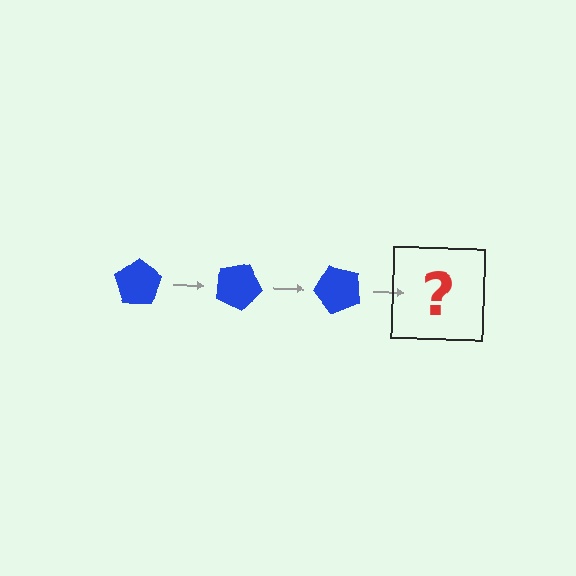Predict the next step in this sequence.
The next step is a blue pentagon rotated 75 degrees.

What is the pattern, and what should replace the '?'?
The pattern is that the pentagon rotates 25 degrees each step. The '?' should be a blue pentagon rotated 75 degrees.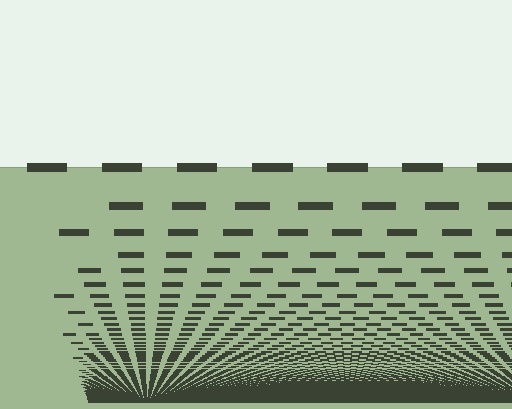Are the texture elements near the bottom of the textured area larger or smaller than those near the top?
Smaller. The gradient is inverted — elements near the bottom are smaller and denser.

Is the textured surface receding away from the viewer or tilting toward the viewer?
The surface appears to tilt toward the viewer. Texture elements get larger and sparser toward the top.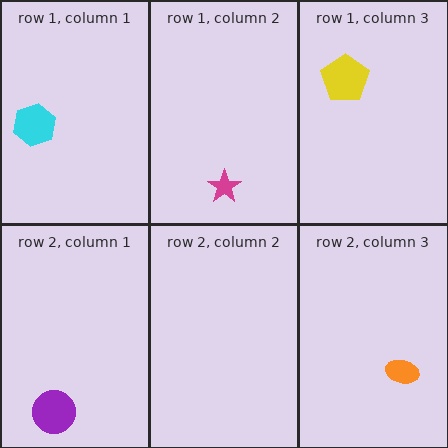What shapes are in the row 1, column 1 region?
The cyan hexagon.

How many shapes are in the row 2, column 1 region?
1.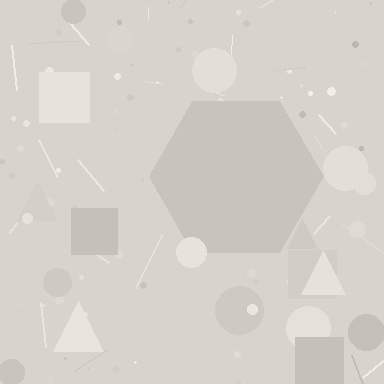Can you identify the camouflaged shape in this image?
The camouflaged shape is a hexagon.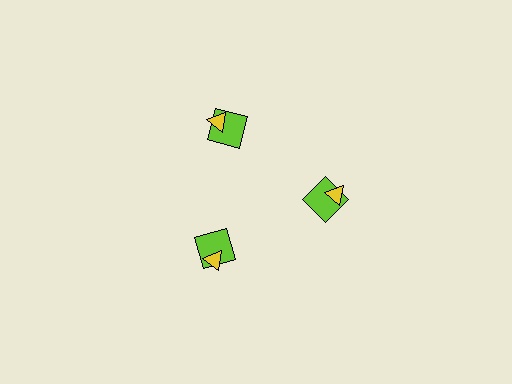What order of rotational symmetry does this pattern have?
This pattern has 3-fold rotational symmetry.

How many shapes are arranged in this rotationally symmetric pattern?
There are 6 shapes, arranged in 3 groups of 2.